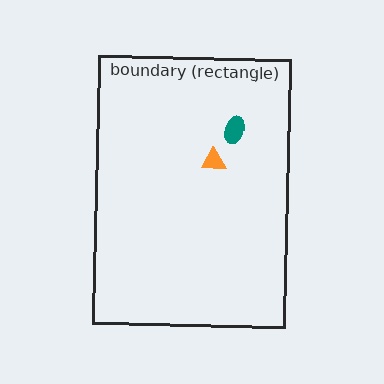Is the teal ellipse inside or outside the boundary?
Inside.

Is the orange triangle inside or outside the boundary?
Inside.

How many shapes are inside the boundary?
2 inside, 0 outside.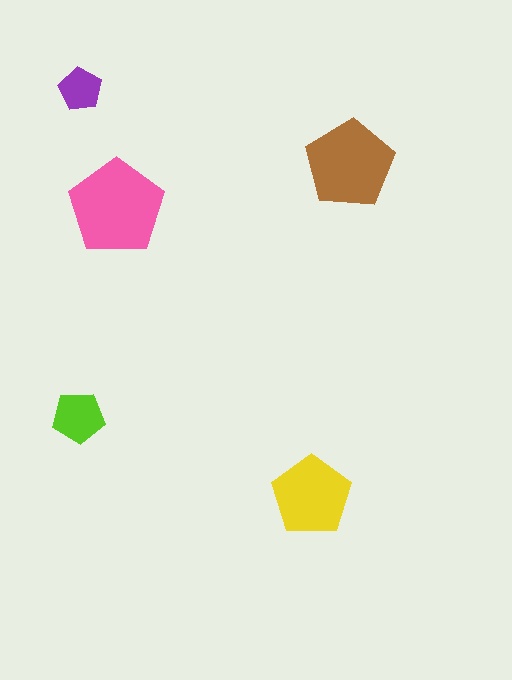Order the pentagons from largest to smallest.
the pink one, the brown one, the yellow one, the lime one, the purple one.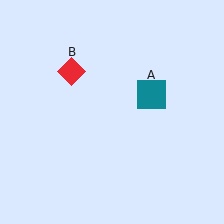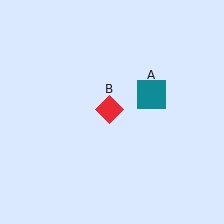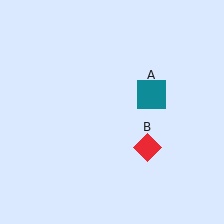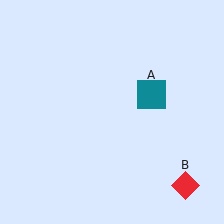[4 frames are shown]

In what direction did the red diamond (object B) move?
The red diamond (object B) moved down and to the right.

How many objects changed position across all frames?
1 object changed position: red diamond (object B).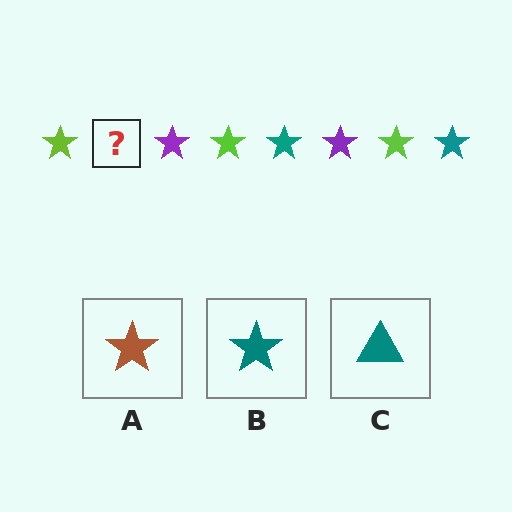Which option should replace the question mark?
Option B.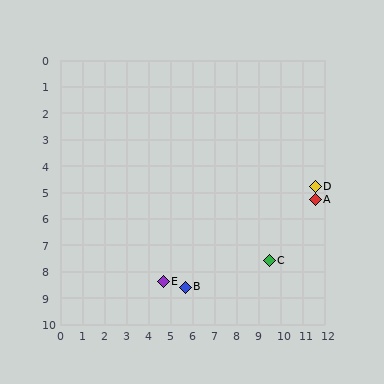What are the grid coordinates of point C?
Point C is at approximately (9.5, 7.6).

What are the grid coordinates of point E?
Point E is at approximately (4.7, 8.4).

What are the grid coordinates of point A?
Point A is at approximately (11.6, 5.3).